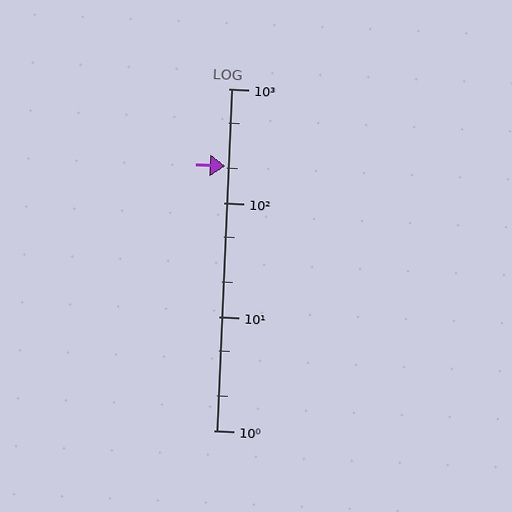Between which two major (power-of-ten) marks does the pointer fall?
The pointer is between 100 and 1000.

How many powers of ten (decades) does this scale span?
The scale spans 3 decades, from 1 to 1000.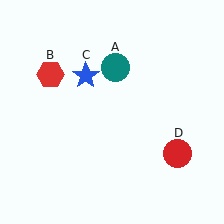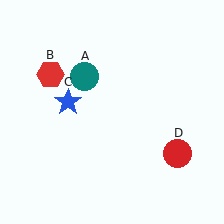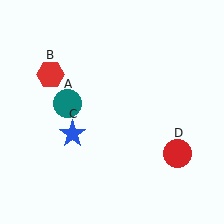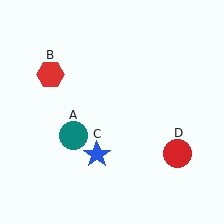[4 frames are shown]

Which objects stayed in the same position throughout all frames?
Red hexagon (object B) and red circle (object D) remained stationary.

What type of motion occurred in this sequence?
The teal circle (object A), blue star (object C) rotated counterclockwise around the center of the scene.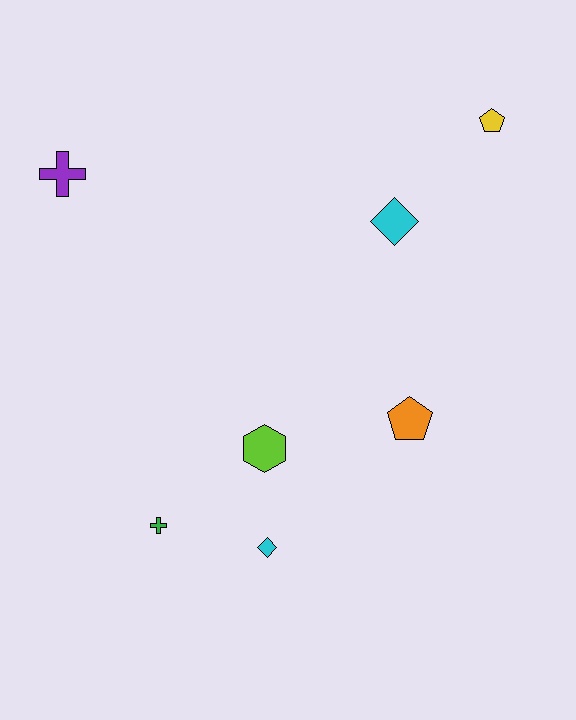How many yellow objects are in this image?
There is 1 yellow object.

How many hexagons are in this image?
There is 1 hexagon.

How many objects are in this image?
There are 7 objects.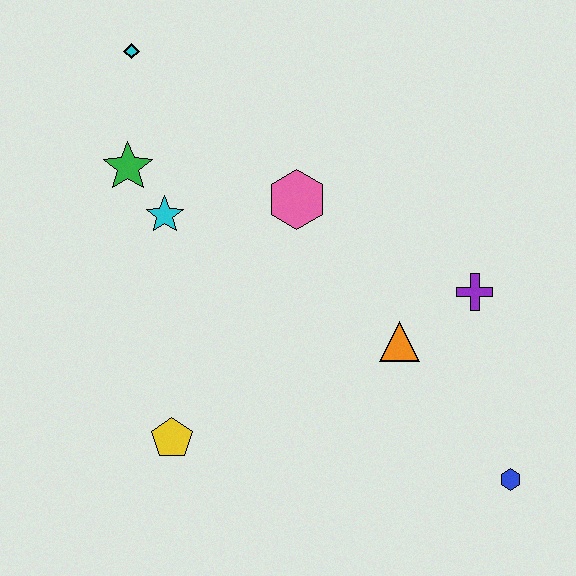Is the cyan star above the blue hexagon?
Yes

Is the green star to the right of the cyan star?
No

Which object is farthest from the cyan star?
The blue hexagon is farthest from the cyan star.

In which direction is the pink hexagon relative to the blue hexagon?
The pink hexagon is above the blue hexagon.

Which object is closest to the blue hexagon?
The orange triangle is closest to the blue hexagon.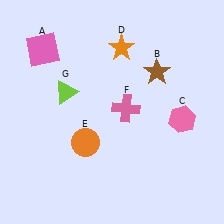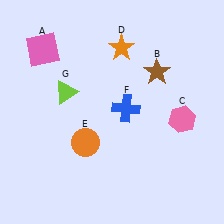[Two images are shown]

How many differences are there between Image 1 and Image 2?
There is 1 difference between the two images.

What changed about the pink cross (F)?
In Image 1, F is pink. In Image 2, it changed to blue.